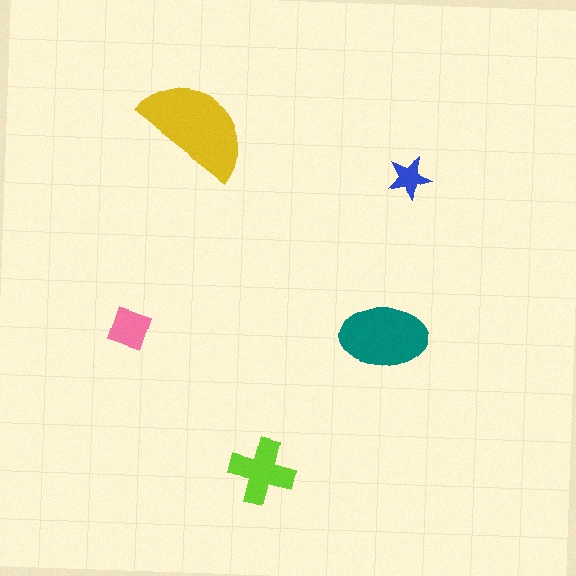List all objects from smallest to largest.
The blue star, the pink diamond, the lime cross, the teal ellipse, the yellow semicircle.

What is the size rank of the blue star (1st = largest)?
5th.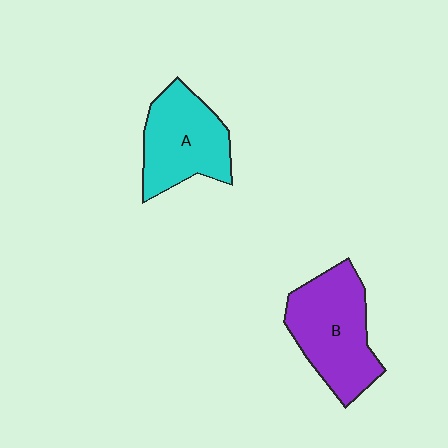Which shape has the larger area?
Shape B (purple).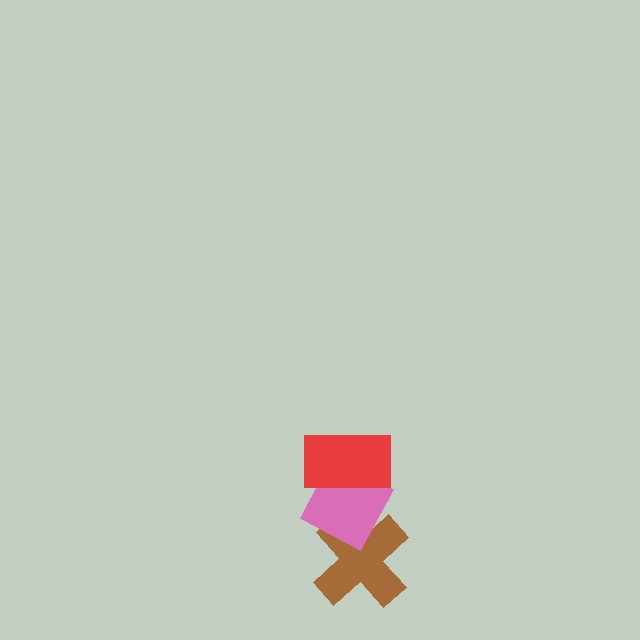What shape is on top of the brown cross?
The pink diamond is on top of the brown cross.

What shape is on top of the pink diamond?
The red rectangle is on top of the pink diamond.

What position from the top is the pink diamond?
The pink diamond is 2nd from the top.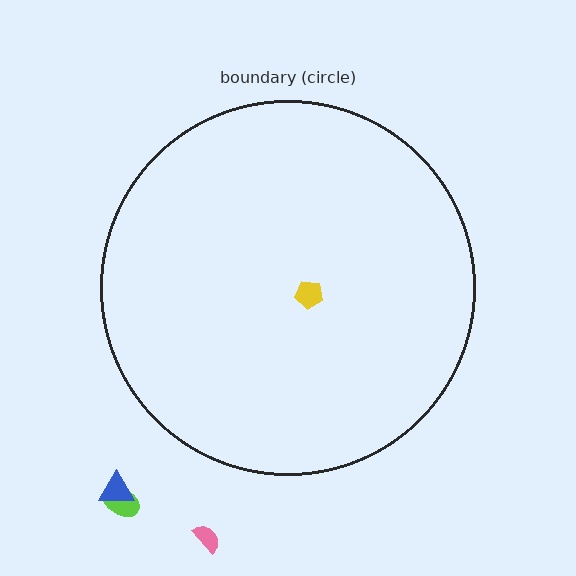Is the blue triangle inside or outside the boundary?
Outside.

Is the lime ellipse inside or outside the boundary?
Outside.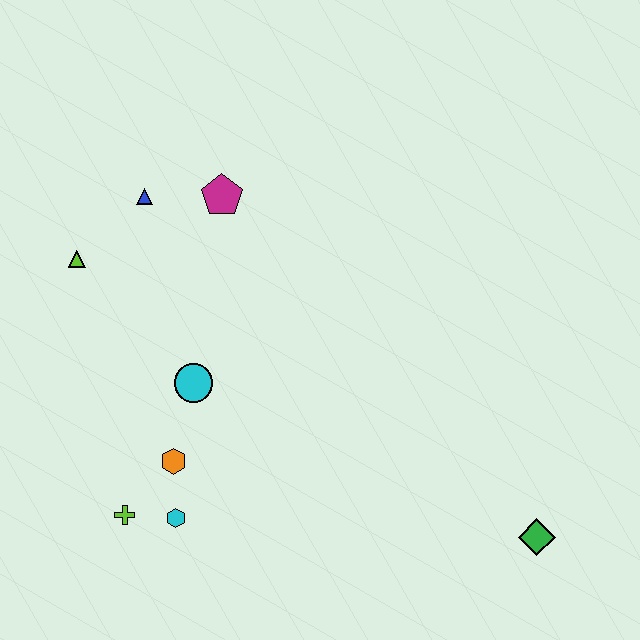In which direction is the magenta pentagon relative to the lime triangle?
The magenta pentagon is to the right of the lime triangle.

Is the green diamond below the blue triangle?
Yes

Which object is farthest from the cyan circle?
The green diamond is farthest from the cyan circle.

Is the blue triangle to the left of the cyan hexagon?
Yes